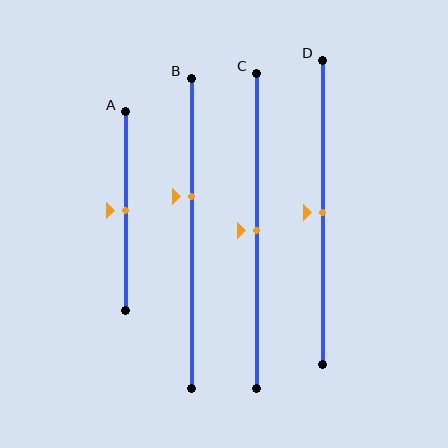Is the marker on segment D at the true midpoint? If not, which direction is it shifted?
Yes, the marker on segment D is at the true midpoint.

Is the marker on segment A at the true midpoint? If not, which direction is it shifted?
Yes, the marker on segment A is at the true midpoint.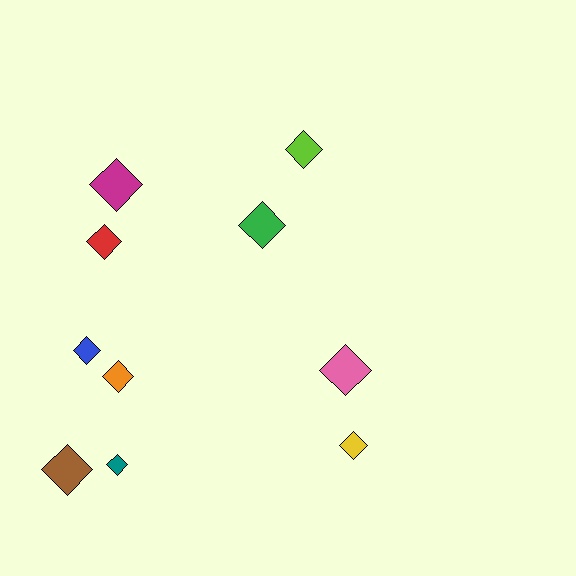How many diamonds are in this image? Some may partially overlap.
There are 10 diamonds.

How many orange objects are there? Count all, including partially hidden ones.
There is 1 orange object.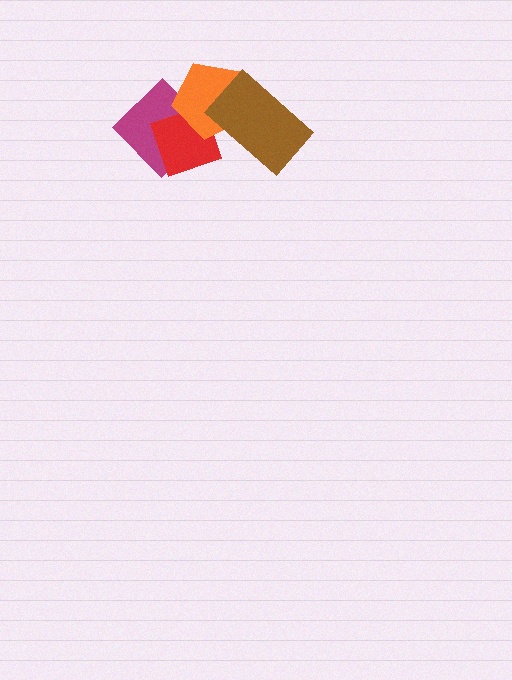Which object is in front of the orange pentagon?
The brown rectangle is in front of the orange pentagon.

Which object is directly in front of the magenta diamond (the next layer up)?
The red diamond is directly in front of the magenta diamond.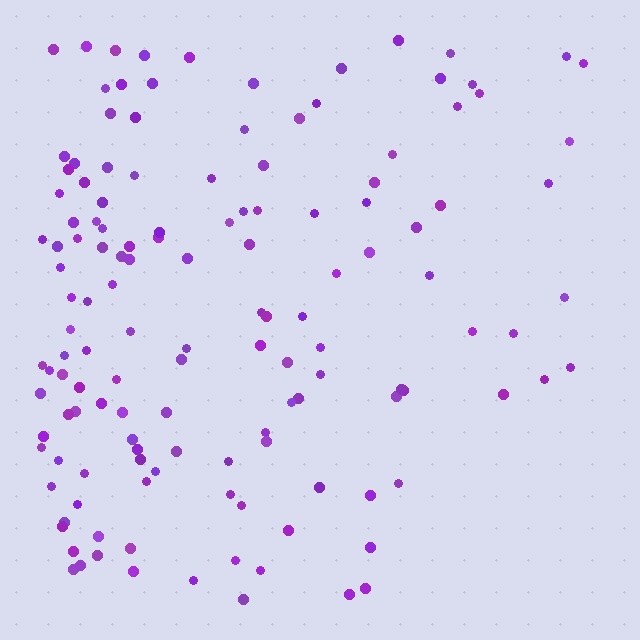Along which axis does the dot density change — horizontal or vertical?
Horizontal.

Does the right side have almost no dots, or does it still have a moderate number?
Still a moderate number, just noticeably fewer than the left.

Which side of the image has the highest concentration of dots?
The left.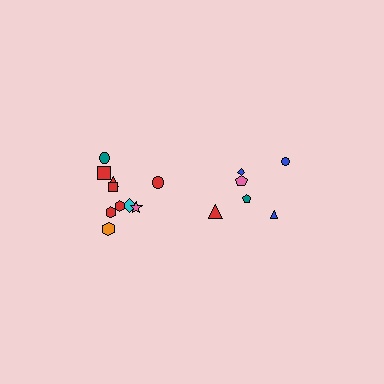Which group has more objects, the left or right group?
The left group.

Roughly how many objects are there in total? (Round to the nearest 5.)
Roughly 15 objects in total.